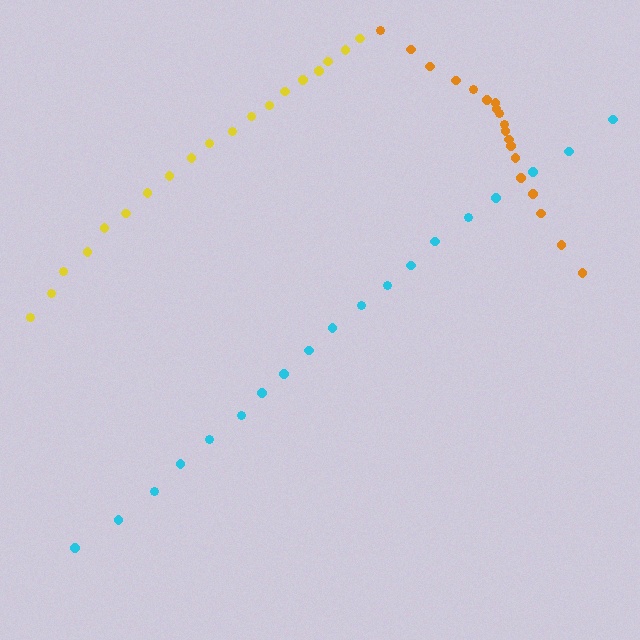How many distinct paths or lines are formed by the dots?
There are 3 distinct paths.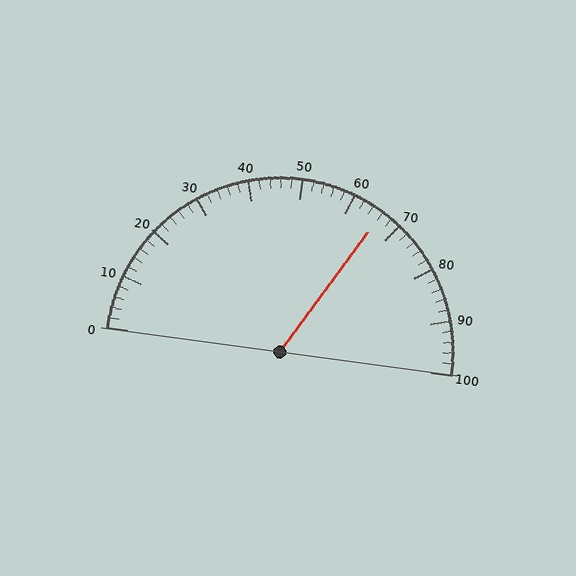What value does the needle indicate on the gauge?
The needle indicates approximately 66.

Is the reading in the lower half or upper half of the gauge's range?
The reading is in the upper half of the range (0 to 100).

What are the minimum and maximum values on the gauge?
The gauge ranges from 0 to 100.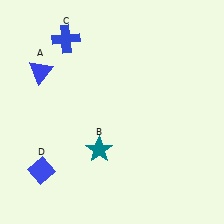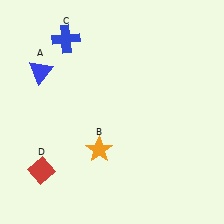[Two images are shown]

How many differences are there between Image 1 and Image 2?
There are 2 differences between the two images.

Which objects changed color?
B changed from teal to orange. D changed from blue to red.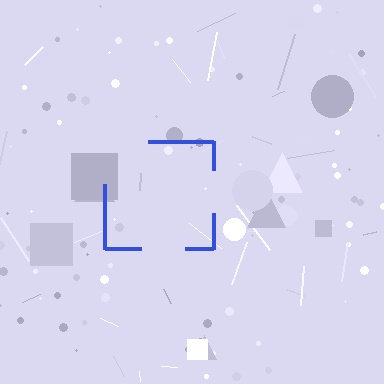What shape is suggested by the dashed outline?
The dashed outline suggests a square.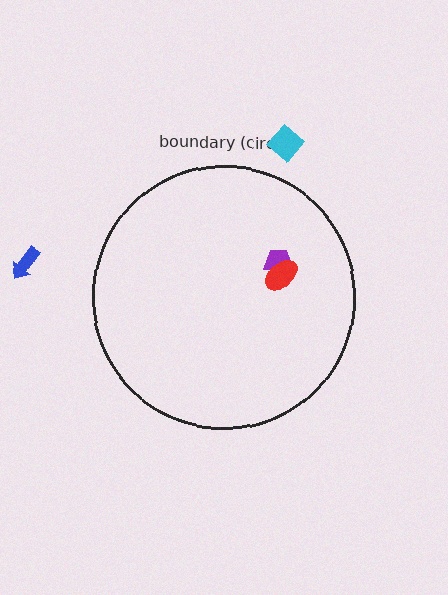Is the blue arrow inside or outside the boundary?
Outside.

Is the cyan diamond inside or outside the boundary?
Outside.